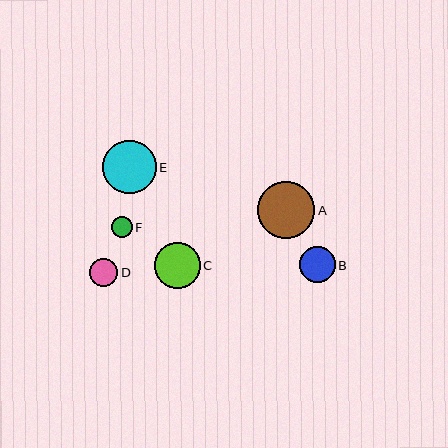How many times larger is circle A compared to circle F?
Circle A is approximately 2.8 times the size of circle F.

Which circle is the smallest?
Circle F is the smallest with a size of approximately 21 pixels.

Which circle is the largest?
Circle A is the largest with a size of approximately 57 pixels.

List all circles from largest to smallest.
From largest to smallest: A, E, C, B, D, F.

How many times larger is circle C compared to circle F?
Circle C is approximately 2.2 times the size of circle F.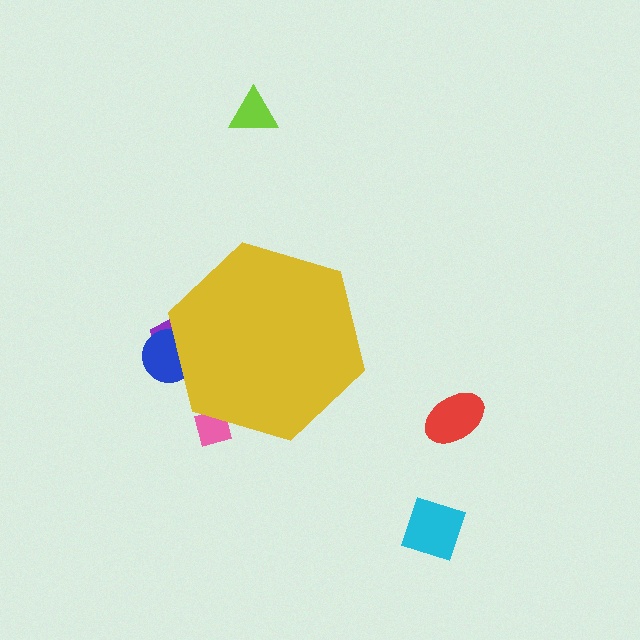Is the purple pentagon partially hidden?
Yes, the purple pentagon is partially hidden behind the yellow hexagon.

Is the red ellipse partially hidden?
No, the red ellipse is fully visible.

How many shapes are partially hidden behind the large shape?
3 shapes are partially hidden.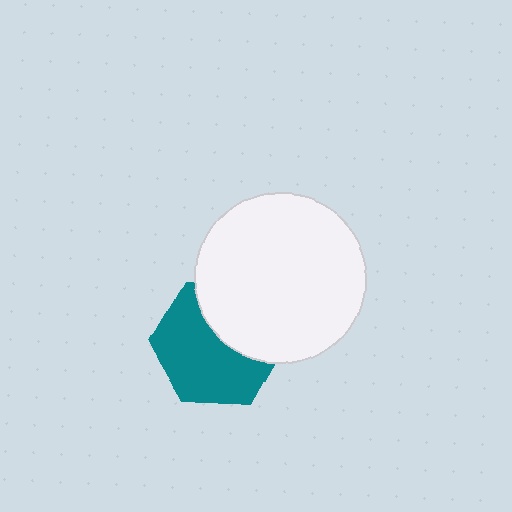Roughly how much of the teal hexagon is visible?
About half of it is visible (roughly 62%).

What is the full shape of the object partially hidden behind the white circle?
The partially hidden object is a teal hexagon.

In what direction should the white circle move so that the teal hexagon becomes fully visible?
The white circle should move up. That is the shortest direction to clear the overlap and leave the teal hexagon fully visible.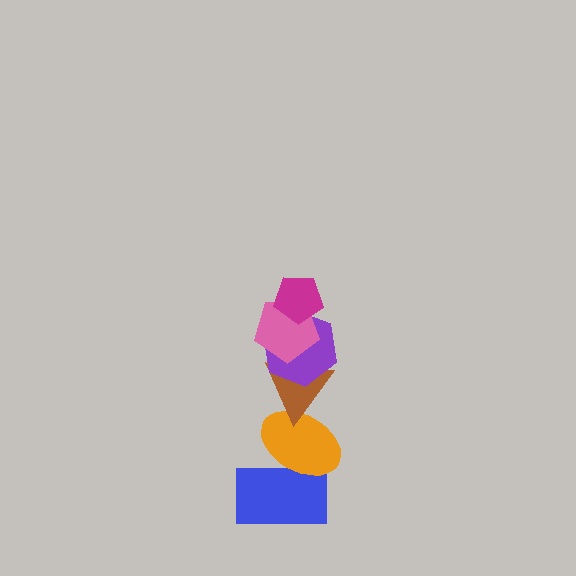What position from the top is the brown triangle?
The brown triangle is 4th from the top.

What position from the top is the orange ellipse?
The orange ellipse is 5th from the top.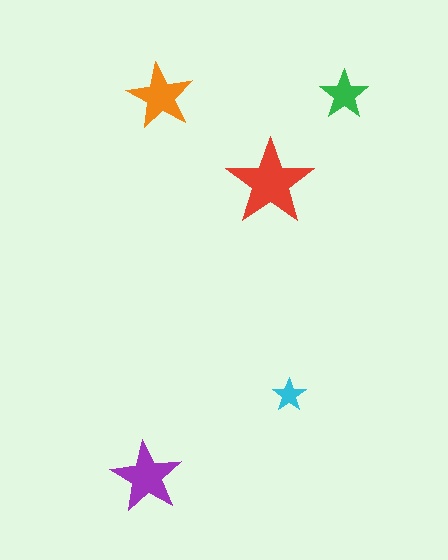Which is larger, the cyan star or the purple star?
The purple one.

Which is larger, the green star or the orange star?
The orange one.